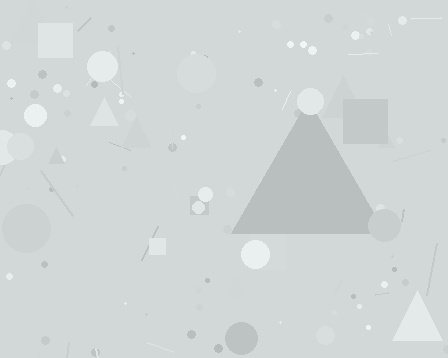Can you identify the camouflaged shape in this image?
The camouflaged shape is a triangle.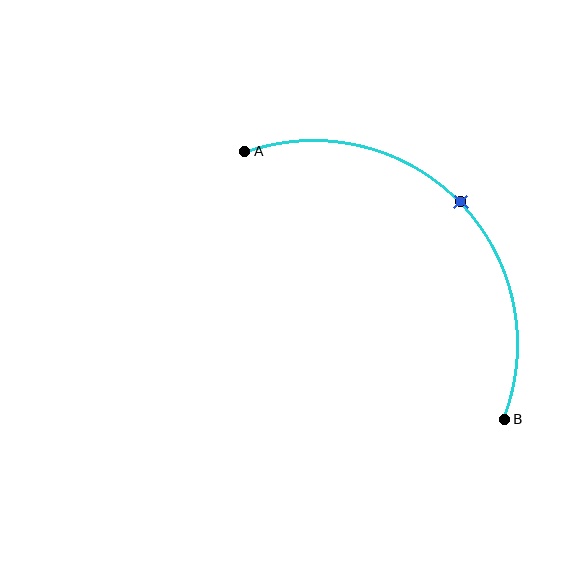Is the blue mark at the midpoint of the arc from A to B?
Yes. The blue mark lies on the arc at equal arc-length from both A and B — it is the arc midpoint.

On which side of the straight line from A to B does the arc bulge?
The arc bulges above and to the right of the straight line connecting A and B.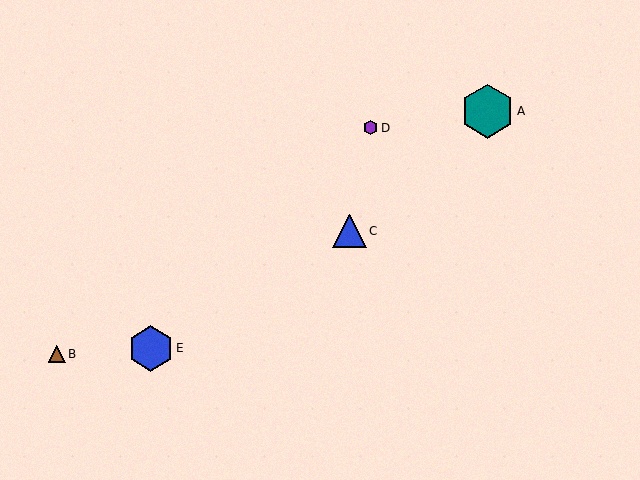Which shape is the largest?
The teal hexagon (labeled A) is the largest.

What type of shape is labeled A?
Shape A is a teal hexagon.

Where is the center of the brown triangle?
The center of the brown triangle is at (57, 354).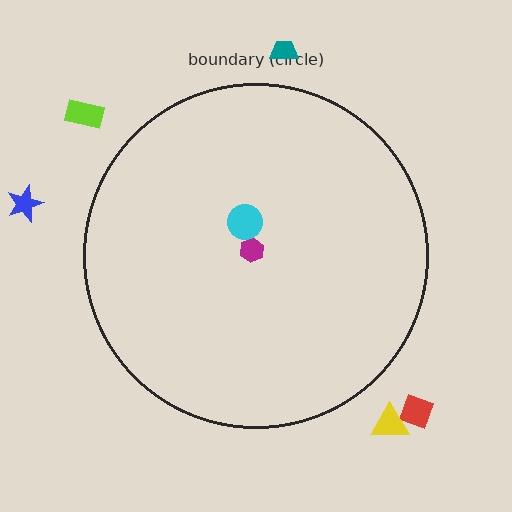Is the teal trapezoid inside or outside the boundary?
Outside.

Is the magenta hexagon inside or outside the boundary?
Inside.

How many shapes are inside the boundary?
2 inside, 5 outside.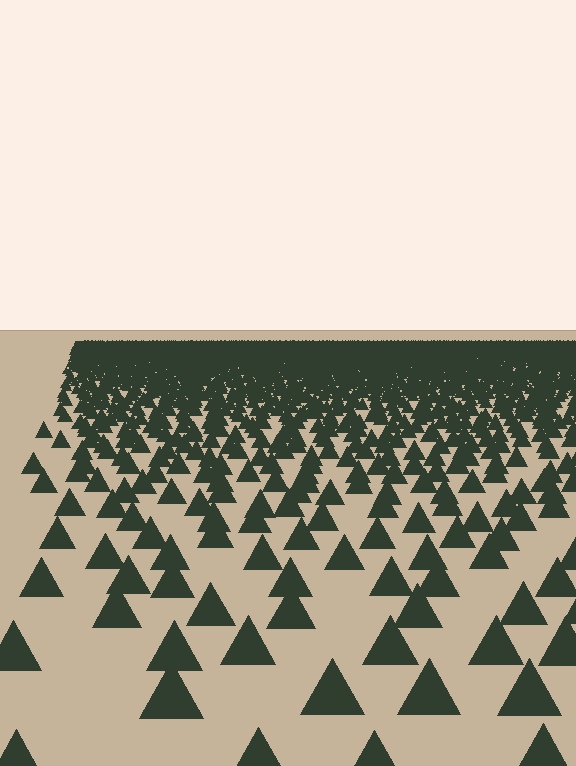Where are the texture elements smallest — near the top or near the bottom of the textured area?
Near the top.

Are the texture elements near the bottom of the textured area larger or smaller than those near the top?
Larger. Near the bottom, elements are closer to the viewer and appear at a bigger on-screen size.